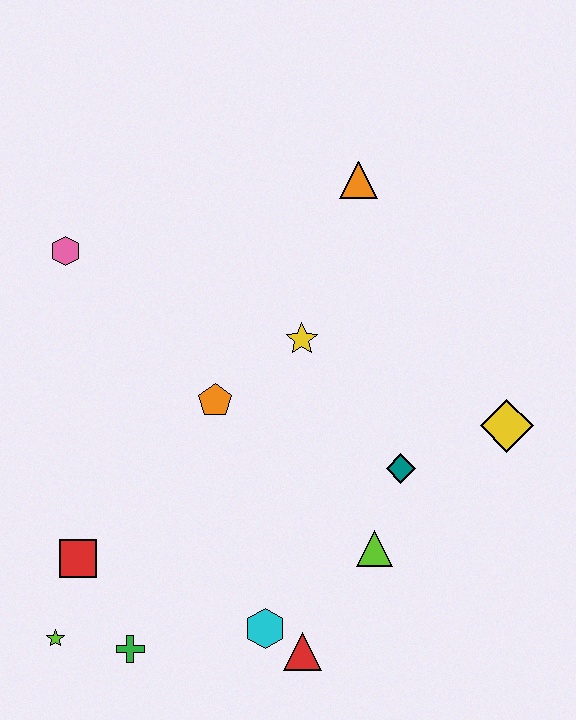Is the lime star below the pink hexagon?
Yes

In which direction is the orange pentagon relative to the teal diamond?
The orange pentagon is to the left of the teal diamond.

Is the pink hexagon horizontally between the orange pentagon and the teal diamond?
No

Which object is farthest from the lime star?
The orange triangle is farthest from the lime star.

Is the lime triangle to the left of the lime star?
No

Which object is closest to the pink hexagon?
The orange pentagon is closest to the pink hexagon.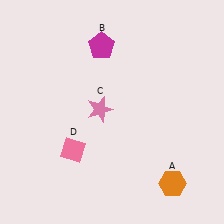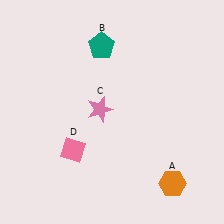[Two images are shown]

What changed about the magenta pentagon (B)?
In Image 1, B is magenta. In Image 2, it changed to teal.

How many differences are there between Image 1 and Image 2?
There is 1 difference between the two images.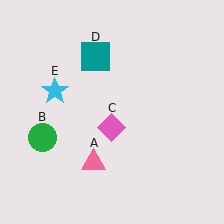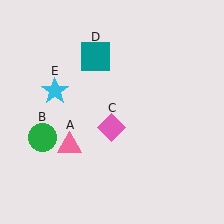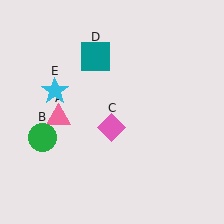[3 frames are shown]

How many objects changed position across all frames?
1 object changed position: pink triangle (object A).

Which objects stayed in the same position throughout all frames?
Green circle (object B) and pink diamond (object C) and teal square (object D) and cyan star (object E) remained stationary.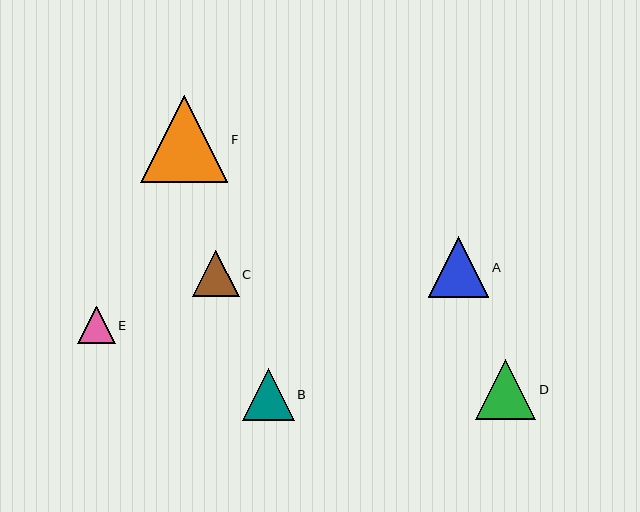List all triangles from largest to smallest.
From largest to smallest: F, A, D, B, C, E.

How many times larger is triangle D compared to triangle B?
Triangle D is approximately 1.2 times the size of triangle B.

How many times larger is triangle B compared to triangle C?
Triangle B is approximately 1.1 times the size of triangle C.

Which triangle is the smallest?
Triangle E is the smallest with a size of approximately 37 pixels.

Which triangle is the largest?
Triangle F is the largest with a size of approximately 87 pixels.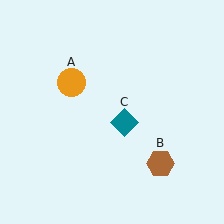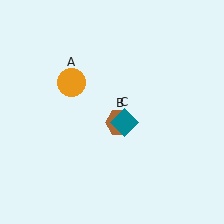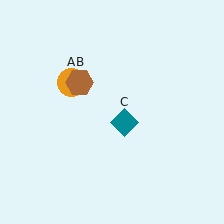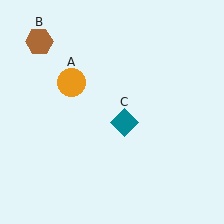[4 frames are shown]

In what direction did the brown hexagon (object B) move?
The brown hexagon (object B) moved up and to the left.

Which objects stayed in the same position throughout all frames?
Orange circle (object A) and teal diamond (object C) remained stationary.